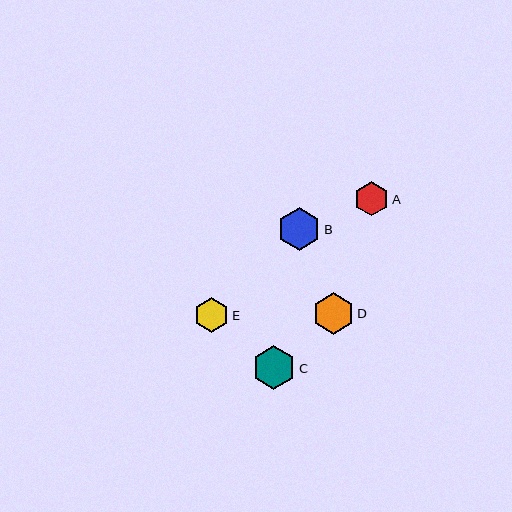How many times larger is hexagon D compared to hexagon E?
Hexagon D is approximately 1.2 times the size of hexagon E.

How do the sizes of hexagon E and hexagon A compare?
Hexagon E and hexagon A are approximately the same size.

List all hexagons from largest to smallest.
From largest to smallest: C, B, D, E, A.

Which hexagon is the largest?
Hexagon C is the largest with a size of approximately 44 pixels.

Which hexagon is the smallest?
Hexagon A is the smallest with a size of approximately 34 pixels.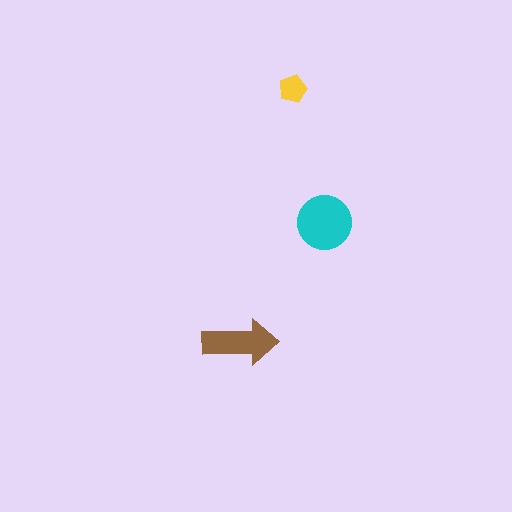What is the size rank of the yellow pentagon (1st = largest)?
3rd.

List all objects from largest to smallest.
The cyan circle, the brown arrow, the yellow pentagon.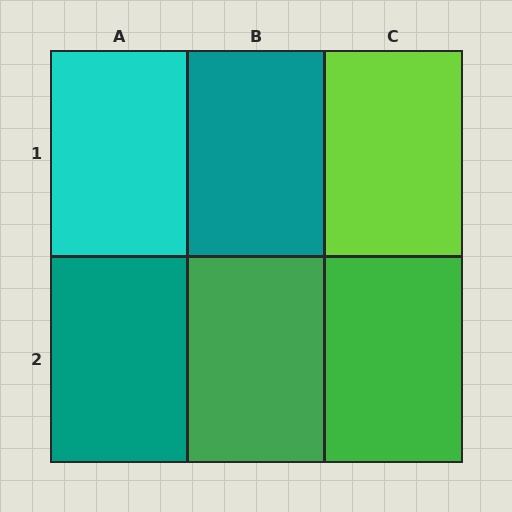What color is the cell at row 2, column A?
Teal.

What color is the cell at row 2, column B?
Green.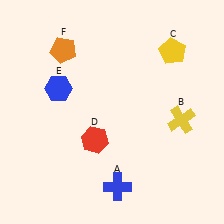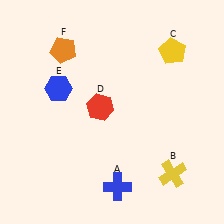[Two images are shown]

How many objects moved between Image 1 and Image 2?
2 objects moved between the two images.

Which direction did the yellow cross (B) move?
The yellow cross (B) moved down.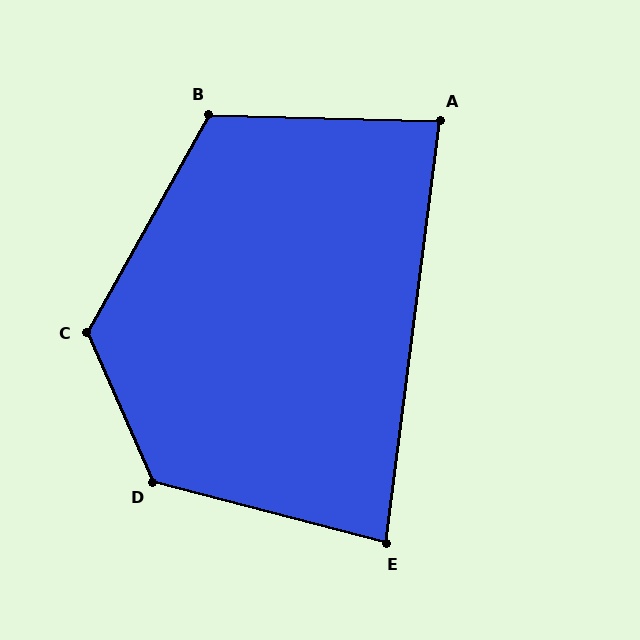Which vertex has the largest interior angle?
D, at approximately 128 degrees.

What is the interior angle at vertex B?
Approximately 118 degrees (obtuse).